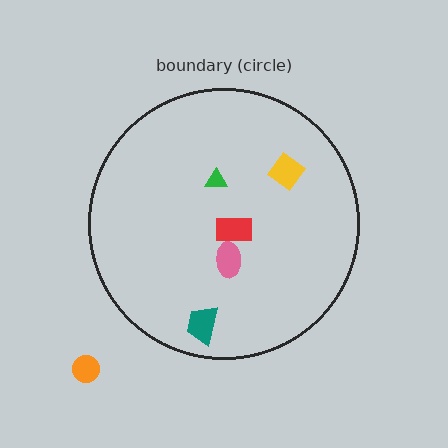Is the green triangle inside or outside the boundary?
Inside.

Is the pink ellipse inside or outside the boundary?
Inside.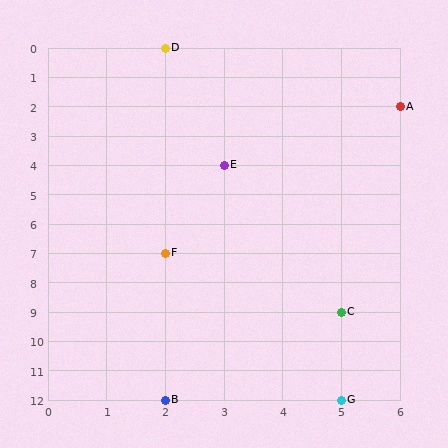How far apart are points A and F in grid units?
Points A and F are 4 columns and 5 rows apart (about 6.4 grid units diagonally).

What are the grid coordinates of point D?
Point D is at grid coordinates (2, 0).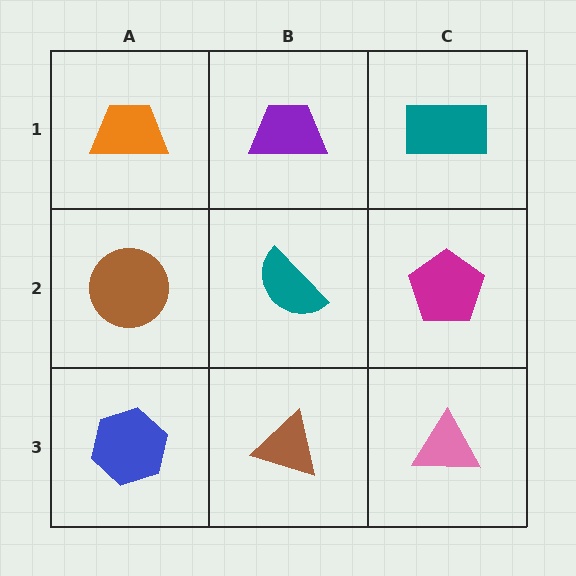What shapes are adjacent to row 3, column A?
A brown circle (row 2, column A), a brown triangle (row 3, column B).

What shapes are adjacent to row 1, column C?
A magenta pentagon (row 2, column C), a purple trapezoid (row 1, column B).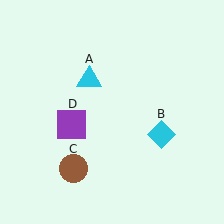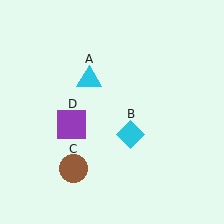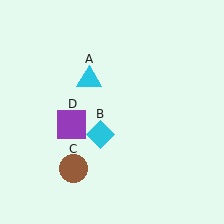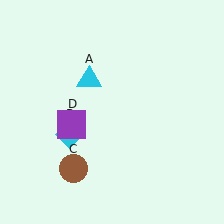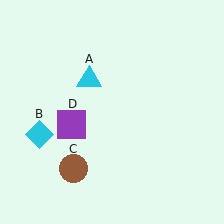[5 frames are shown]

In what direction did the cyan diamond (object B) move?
The cyan diamond (object B) moved left.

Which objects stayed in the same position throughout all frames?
Cyan triangle (object A) and brown circle (object C) and purple square (object D) remained stationary.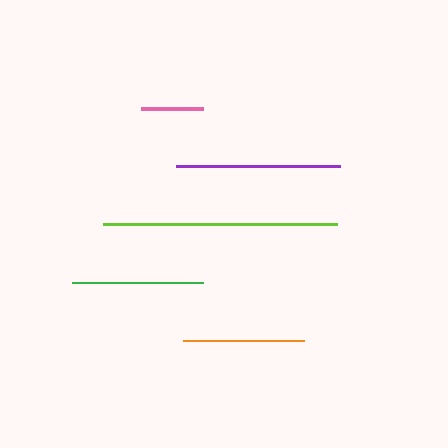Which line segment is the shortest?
The pink line is the shortest at approximately 62 pixels.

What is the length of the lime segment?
The lime segment is approximately 234 pixels long.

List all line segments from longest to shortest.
From longest to shortest: lime, purple, green, orange, pink.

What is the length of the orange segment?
The orange segment is approximately 121 pixels long.